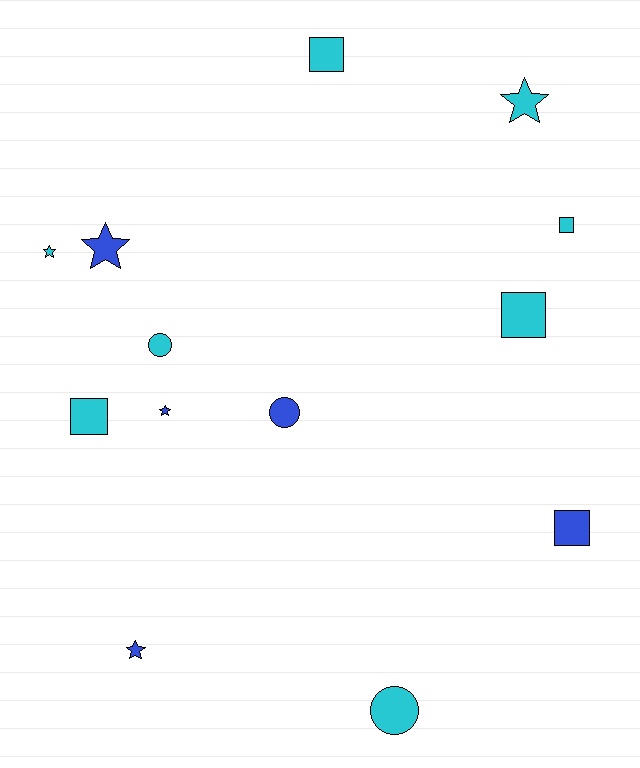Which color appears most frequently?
Cyan, with 8 objects.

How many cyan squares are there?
There are 4 cyan squares.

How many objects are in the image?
There are 13 objects.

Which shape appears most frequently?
Star, with 5 objects.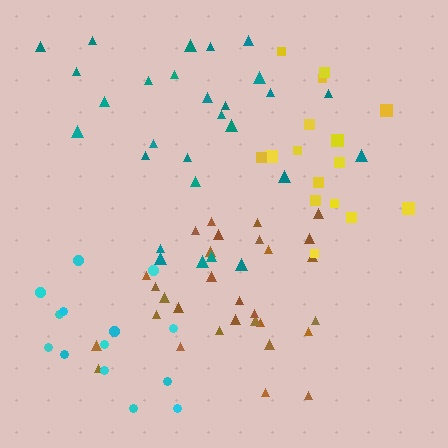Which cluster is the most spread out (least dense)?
Yellow.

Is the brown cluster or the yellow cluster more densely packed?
Brown.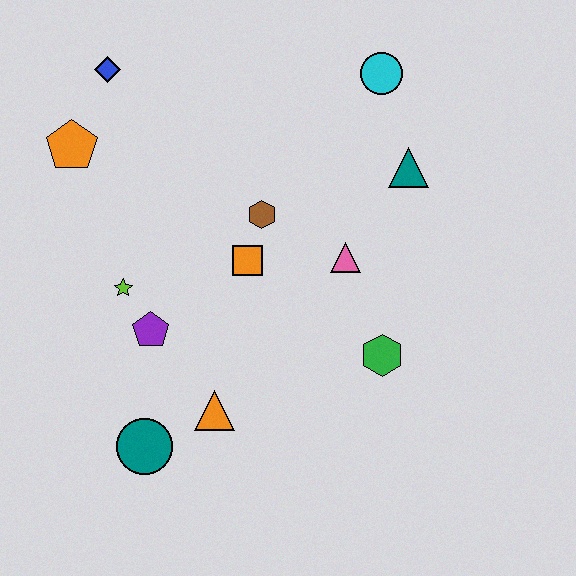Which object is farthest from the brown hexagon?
The teal circle is farthest from the brown hexagon.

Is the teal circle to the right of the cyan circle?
No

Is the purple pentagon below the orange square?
Yes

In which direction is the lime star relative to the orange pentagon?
The lime star is below the orange pentagon.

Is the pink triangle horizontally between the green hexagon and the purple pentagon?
Yes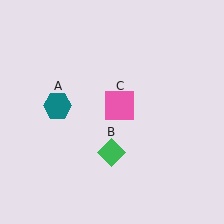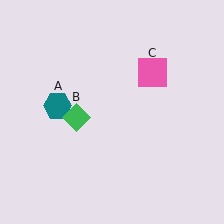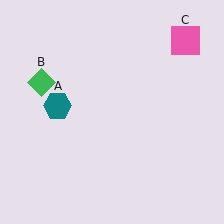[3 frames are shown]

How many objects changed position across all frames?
2 objects changed position: green diamond (object B), pink square (object C).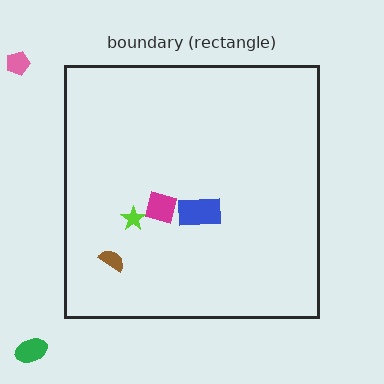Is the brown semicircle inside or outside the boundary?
Inside.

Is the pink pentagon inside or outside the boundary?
Outside.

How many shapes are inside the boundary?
4 inside, 2 outside.